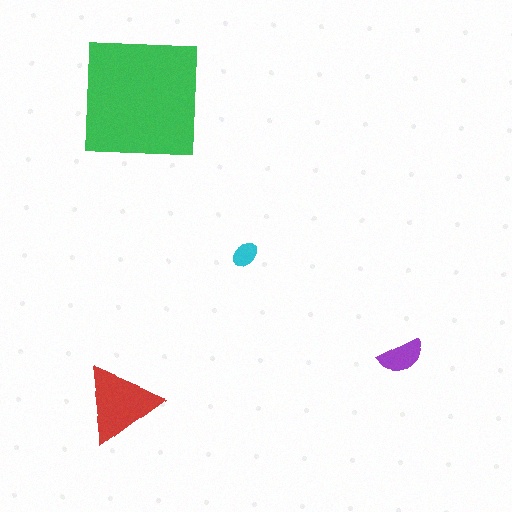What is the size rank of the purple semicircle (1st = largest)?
3rd.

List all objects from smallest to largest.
The cyan ellipse, the purple semicircle, the red triangle, the green square.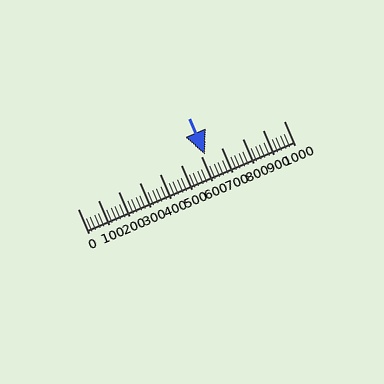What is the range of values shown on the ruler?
The ruler shows values from 0 to 1000.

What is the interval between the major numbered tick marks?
The major tick marks are spaced 100 units apart.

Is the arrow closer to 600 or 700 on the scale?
The arrow is closer to 600.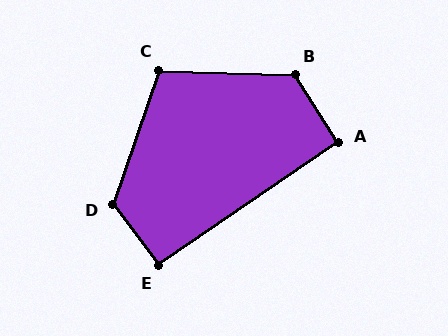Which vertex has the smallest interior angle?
A, at approximately 92 degrees.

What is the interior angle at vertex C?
Approximately 107 degrees (obtuse).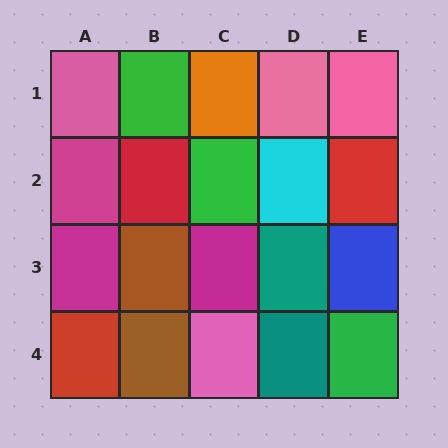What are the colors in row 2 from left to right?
Magenta, red, green, cyan, red.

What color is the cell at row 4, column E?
Green.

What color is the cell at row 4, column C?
Pink.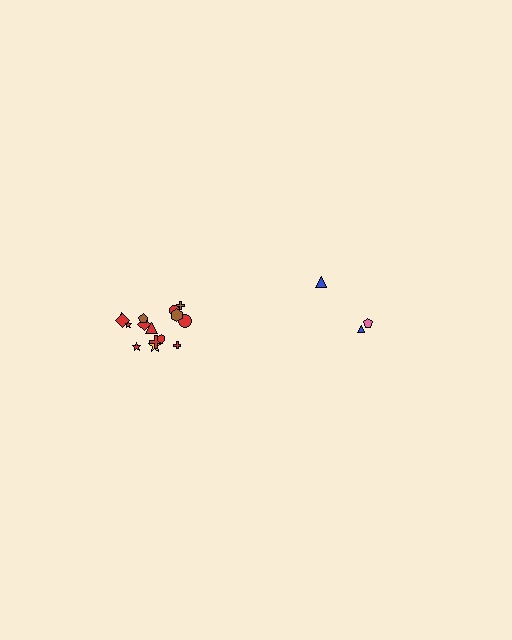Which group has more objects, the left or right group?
The left group.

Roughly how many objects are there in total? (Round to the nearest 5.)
Roughly 20 objects in total.